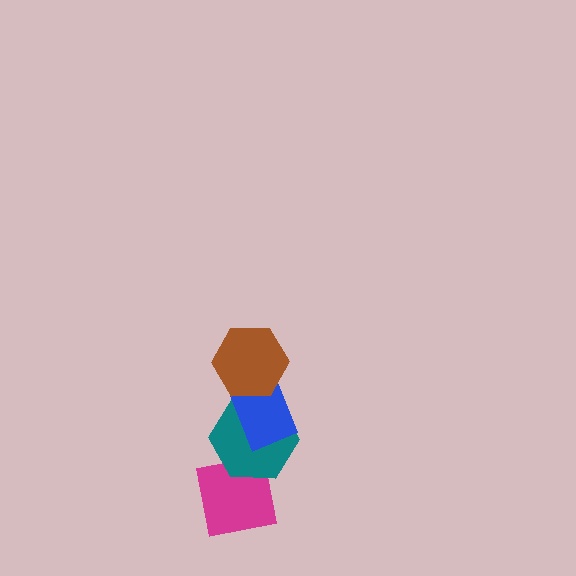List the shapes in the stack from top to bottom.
From top to bottom: the brown hexagon, the blue rectangle, the teal hexagon, the magenta square.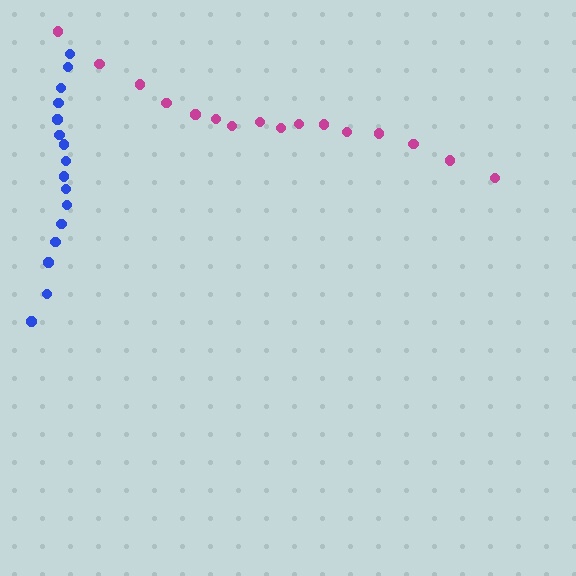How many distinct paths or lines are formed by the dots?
There are 2 distinct paths.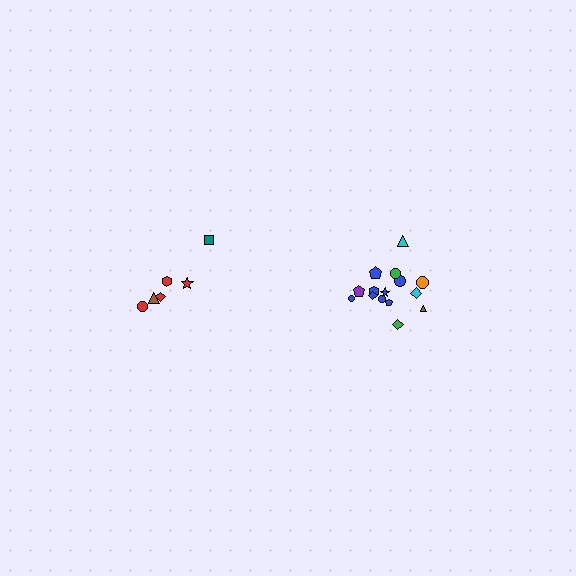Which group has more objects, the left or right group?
The right group.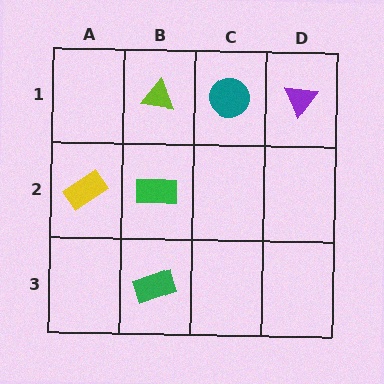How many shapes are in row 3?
1 shape.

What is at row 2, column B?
A green rectangle.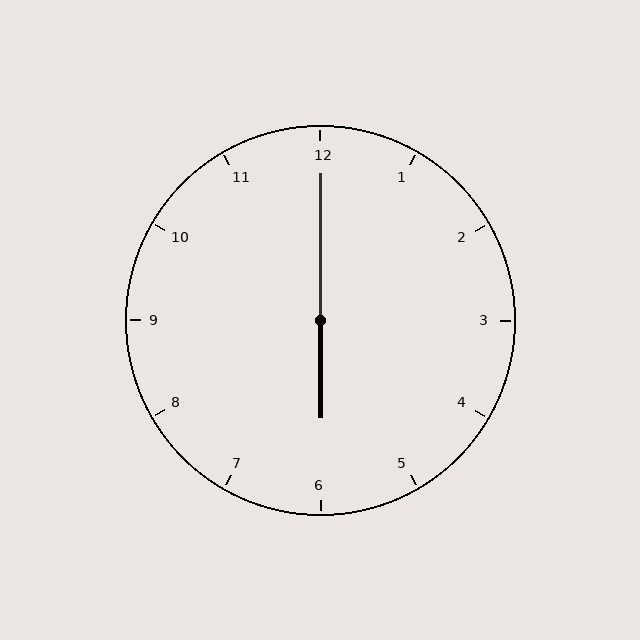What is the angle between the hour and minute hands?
Approximately 180 degrees.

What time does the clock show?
6:00.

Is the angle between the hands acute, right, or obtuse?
It is obtuse.